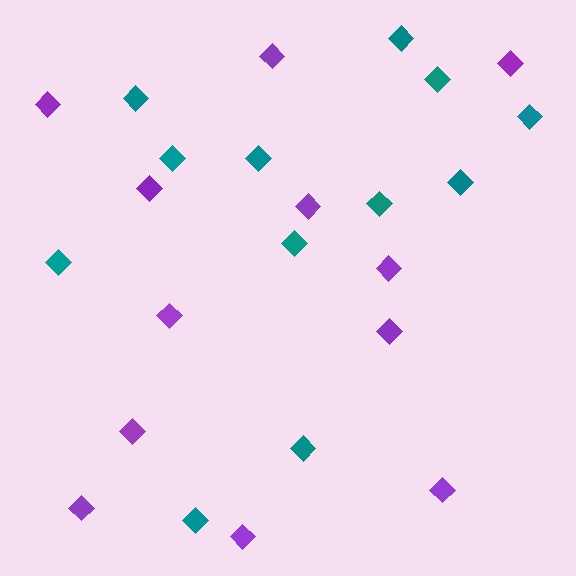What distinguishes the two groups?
There are 2 groups: one group of purple diamonds (12) and one group of teal diamonds (12).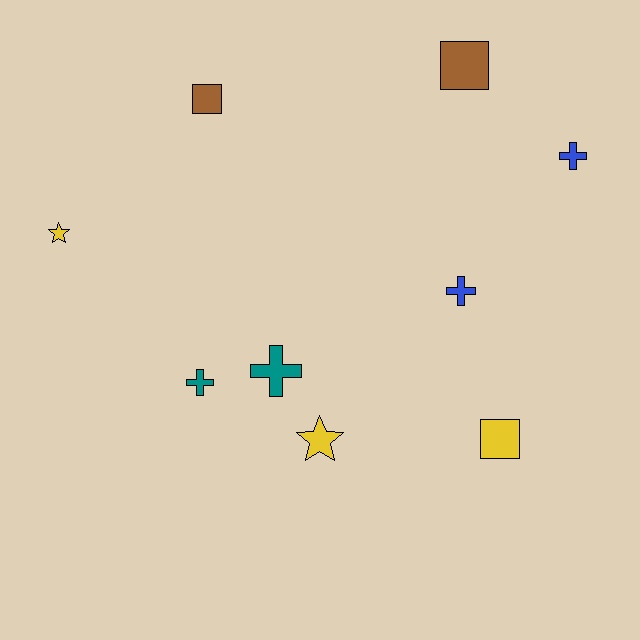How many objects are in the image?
There are 9 objects.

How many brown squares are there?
There are 2 brown squares.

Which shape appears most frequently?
Cross, with 4 objects.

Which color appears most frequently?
Yellow, with 3 objects.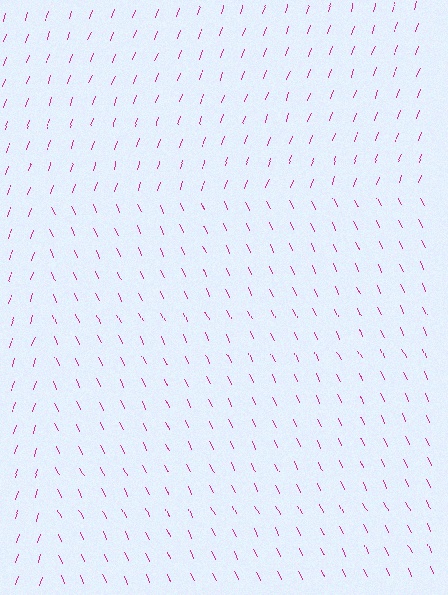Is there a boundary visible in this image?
Yes, there is a texture boundary formed by a change in line orientation.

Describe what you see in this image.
The image is filled with small magenta line segments. A rectangle region in the image has lines oriented differently from the surrounding lines, creating a visible texture boundary.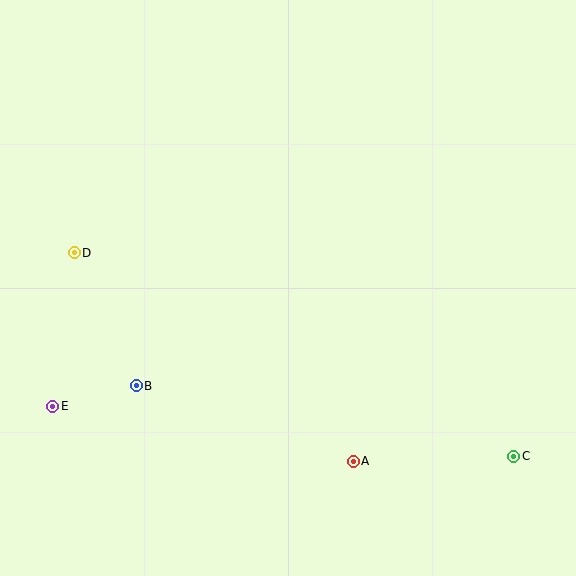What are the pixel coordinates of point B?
Point B is at (136, 386).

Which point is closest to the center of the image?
Point B at (136, 386) is closest to the center.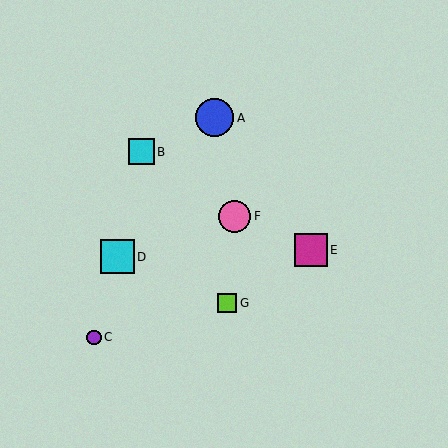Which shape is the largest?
The blue circle (labeled A) is the largest.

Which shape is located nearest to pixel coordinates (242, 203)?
The pink circle (labeled F) at (235, 216) is nearest to that location.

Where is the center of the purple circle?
The center of the purple circle is at (94, 337).